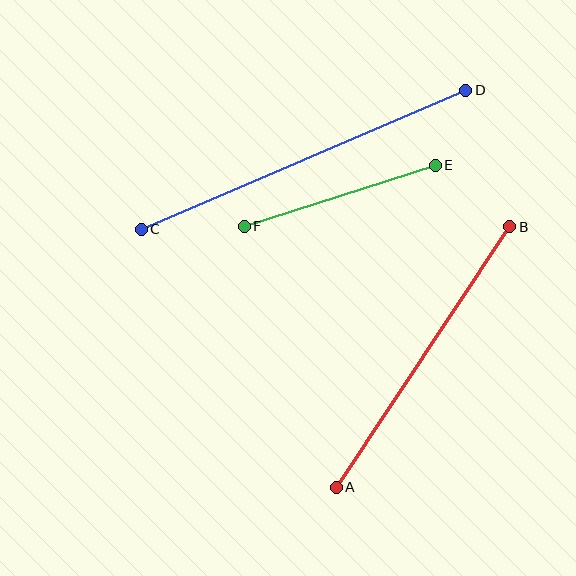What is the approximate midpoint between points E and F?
The midpoint is at approximately (340, 196) pixels.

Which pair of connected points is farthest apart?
Points C and D are farthest apart.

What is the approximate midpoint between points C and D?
The midpoint is at approximately (303, 160) pixels.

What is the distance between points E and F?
The distance is approximately 200 pixels.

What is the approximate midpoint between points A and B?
The midpoint is at approximately (423, 357) pixels.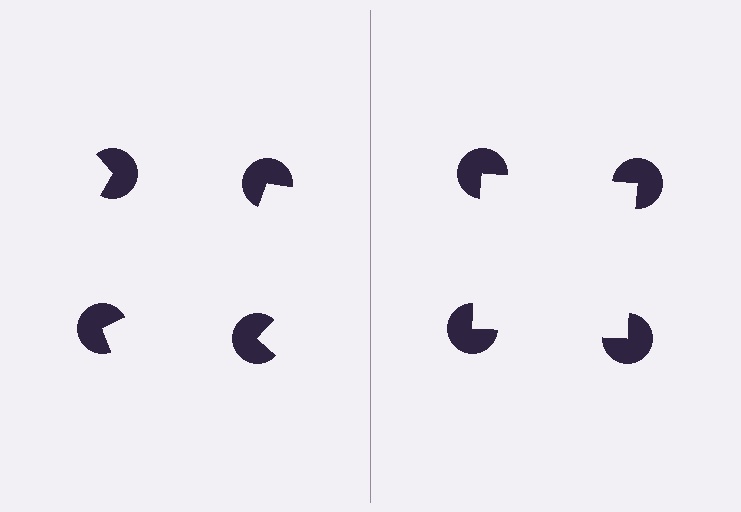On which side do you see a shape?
An illusory square appears on the right side. On the left side the wedge cuts are rotated, so no coherent shape forms.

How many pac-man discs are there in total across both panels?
8 — 4 on each side.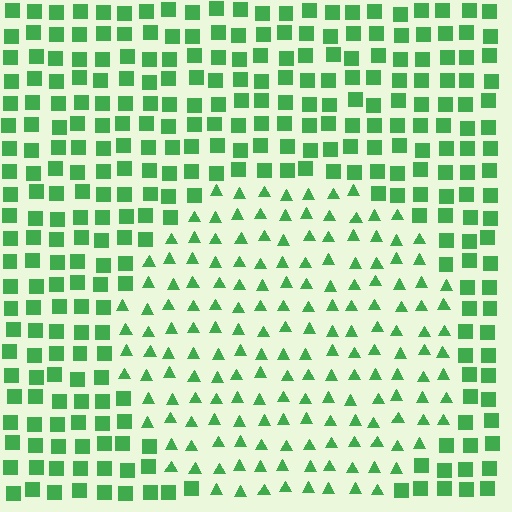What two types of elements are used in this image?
The image uses triangles inside the circle region and squares outside it.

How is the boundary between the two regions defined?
The boundary is defined by a change in element shape: triangles inside vs. squares outside. All elements share the same color and spacing.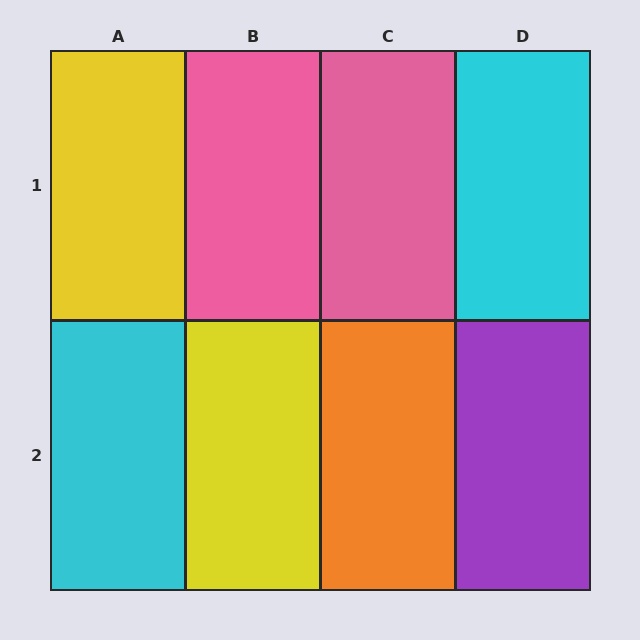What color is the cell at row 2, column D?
Purple.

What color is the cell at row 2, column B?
Yellow.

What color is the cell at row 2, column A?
Cyan.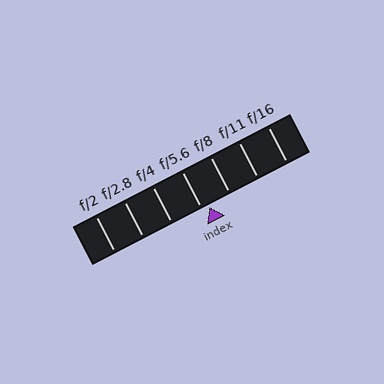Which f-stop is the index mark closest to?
The index mark is closest to f/5.6.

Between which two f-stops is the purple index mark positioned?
The index mark is between f/5.6 and f/8.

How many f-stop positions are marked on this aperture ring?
There are 7 f-stop positions marked.